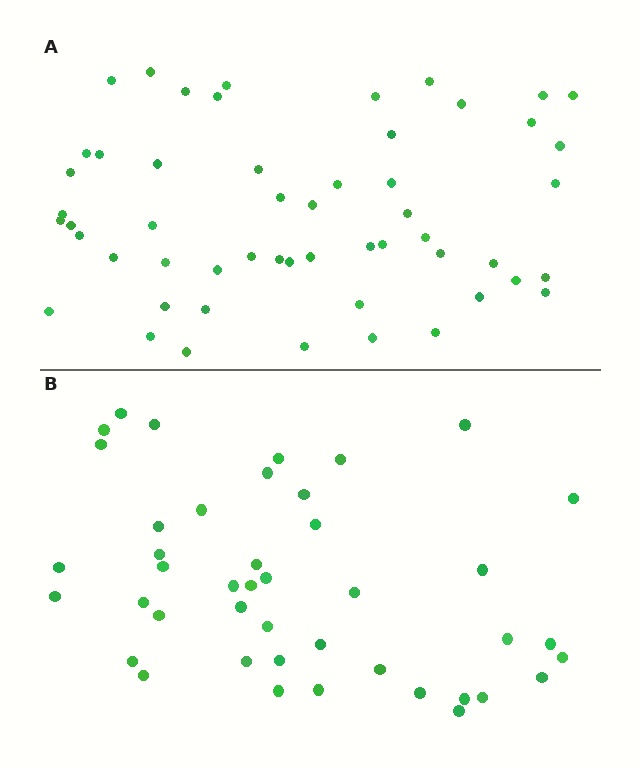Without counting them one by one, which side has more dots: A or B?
Region A (the top region) has more dots.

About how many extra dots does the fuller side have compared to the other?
Region A has roughly 12 or so more dots than region B.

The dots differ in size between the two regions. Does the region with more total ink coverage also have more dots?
No. Region B has more total ink coverage because its dots are larger, but region A actually contains more individual dots. Total area can be misleading — the number of items is what matters here.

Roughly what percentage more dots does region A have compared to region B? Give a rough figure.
About 25% more.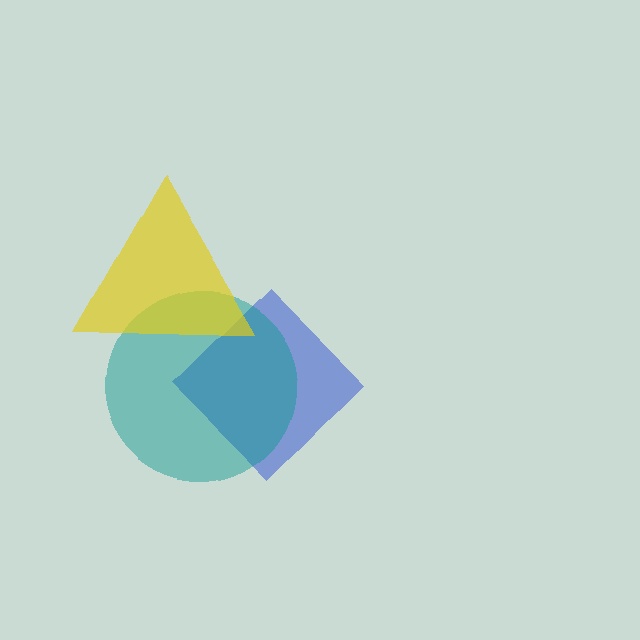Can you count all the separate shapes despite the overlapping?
Yes, there are 3 separate shapes.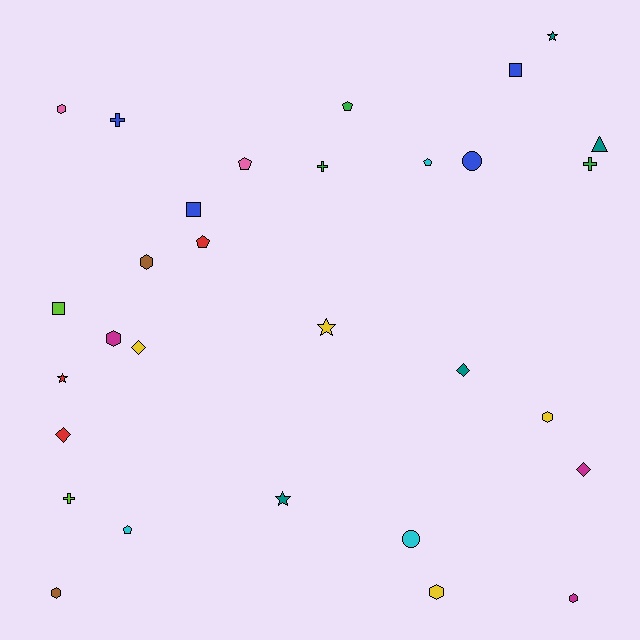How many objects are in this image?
There are 30 objects.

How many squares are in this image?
There are 3 squares.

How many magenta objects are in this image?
There are 3 magenta objects.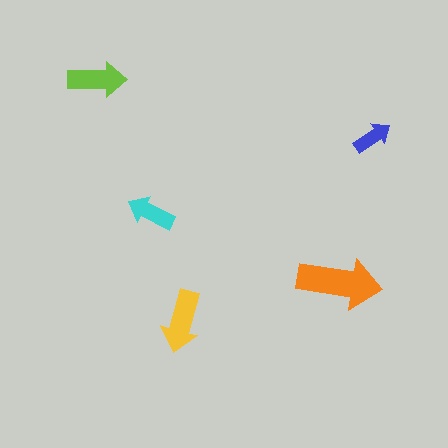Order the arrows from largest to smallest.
the orange one, the yellow one, the lime one, the cyan one, the blue one.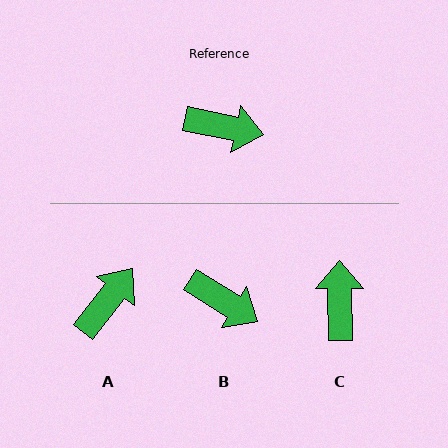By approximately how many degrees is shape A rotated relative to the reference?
Approximately 64 degrees counter-clockwise.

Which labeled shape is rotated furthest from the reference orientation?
C, about 103 degrees away.